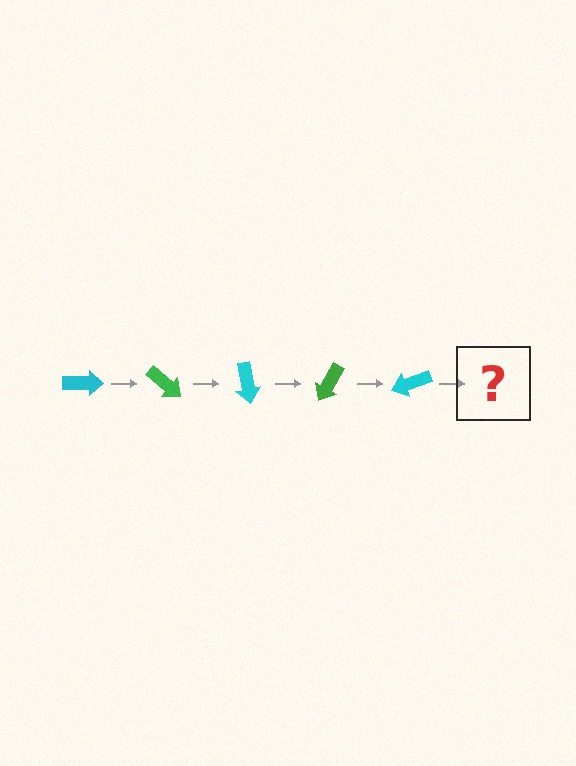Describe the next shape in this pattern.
It should be a green arrow, rotated 200 degrees from the start.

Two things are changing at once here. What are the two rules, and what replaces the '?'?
The two rules are that it rotates 40 degrees each step and the color cycles through cyan and green. The '?' should be a green arrow, rotated 200 degrees from the start.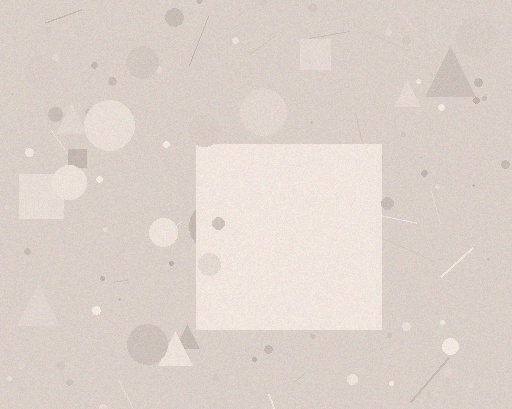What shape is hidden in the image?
A square is hidden in the image.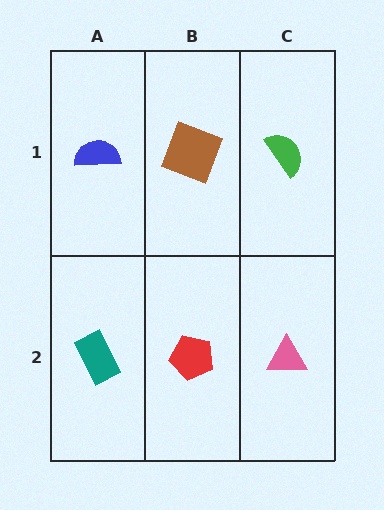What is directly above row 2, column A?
A blue semicircle.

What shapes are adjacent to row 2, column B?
A brown square (row 1, column B), a teal rectangle (row 2, column A), a pink triangle (row 2, column C).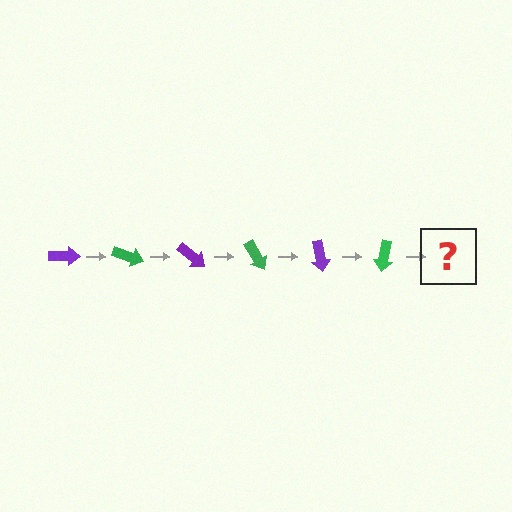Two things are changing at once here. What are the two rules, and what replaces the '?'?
The two rules are that it rotates 20 degrees each step and the color cycles through purple and green. The '?' should be a purple arrow, rotated 120 degrees from the start.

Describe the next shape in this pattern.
It should be a purple arrow, rotated 120 degrees from the start.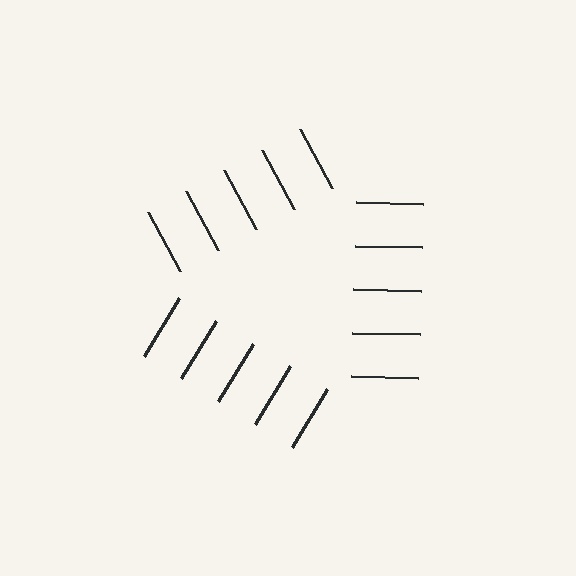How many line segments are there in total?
15 — 5 along each of the 3 edges.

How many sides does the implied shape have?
3 sides — the line-ends trace a triangle.